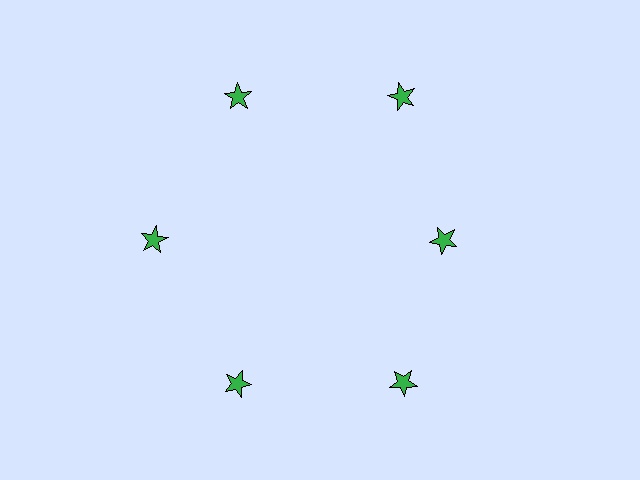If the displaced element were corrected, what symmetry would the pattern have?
It would have 6-fold rotational symmetry — the pattern would map onto itself every 60 degrees.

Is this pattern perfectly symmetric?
No. The 6 green stars are arranged in a ring, but one element near the 3 o'clock position is pulled inward toward the center, breaking the 6-fold rotational symmetry.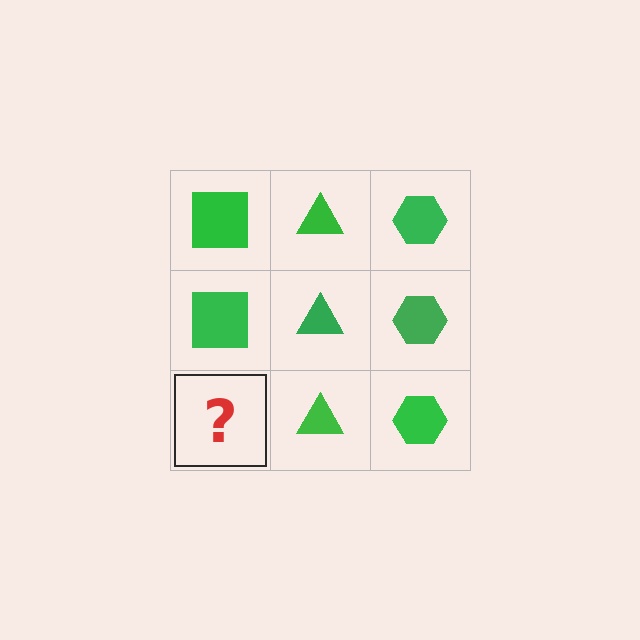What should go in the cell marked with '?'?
The missing cell should contain a green square.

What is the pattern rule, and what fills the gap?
The rule is that each column has a consistent shape. The gap should be filled with a green square.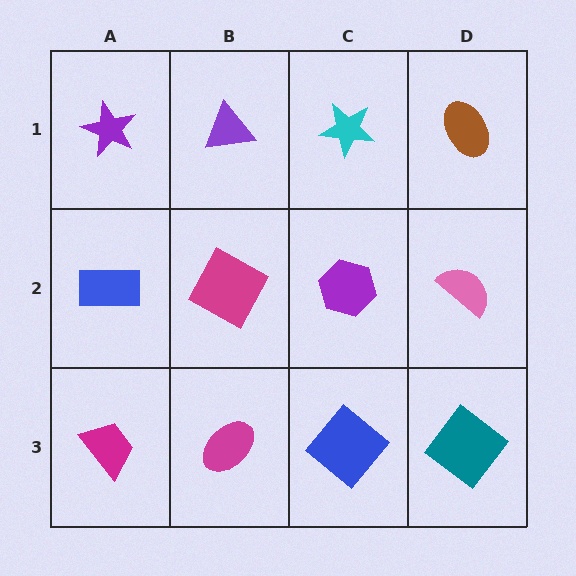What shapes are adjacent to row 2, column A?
A purple star (row 1, column A), a magenta trapezoid (row 3, column A), a magenta square (row 2, column B).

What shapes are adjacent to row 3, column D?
A pink semicircle (row 2, column D), a blue diamond (row 3, column C).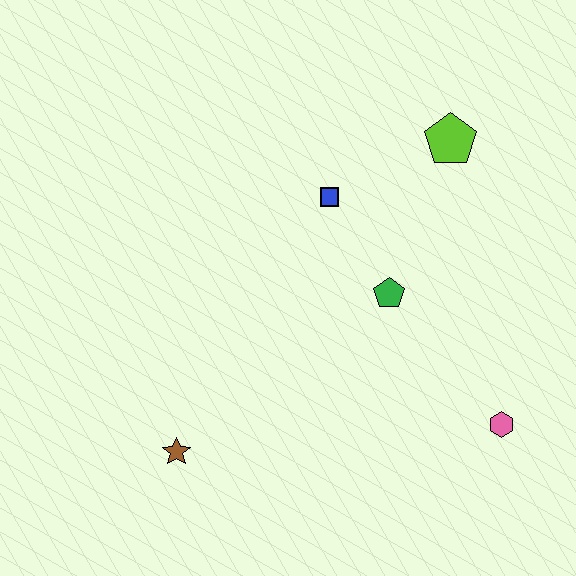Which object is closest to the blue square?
The green pentagon is closest to the blue square.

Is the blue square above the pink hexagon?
Yes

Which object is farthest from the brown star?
The lime pentagon is farthest from the brown star.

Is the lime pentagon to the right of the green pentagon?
Yes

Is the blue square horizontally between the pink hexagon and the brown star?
Yes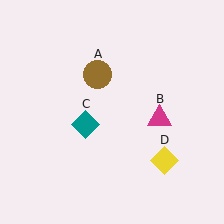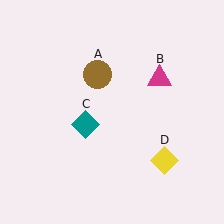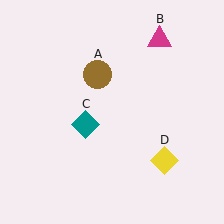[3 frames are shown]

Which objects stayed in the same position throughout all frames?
Brown circle (object A) and teal diamond (object C) and yellow diamond (object D) remained stationary.